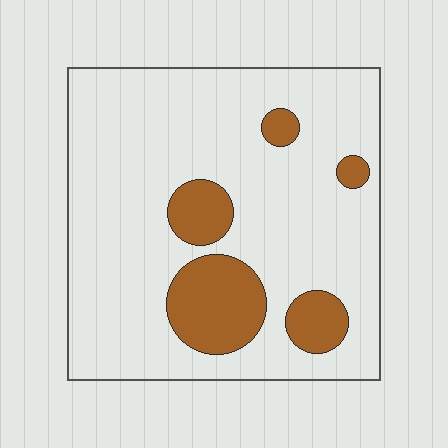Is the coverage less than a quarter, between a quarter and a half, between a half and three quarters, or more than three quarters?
Less than a quarter.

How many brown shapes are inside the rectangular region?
5.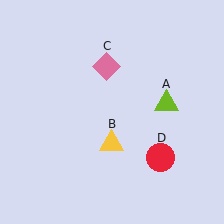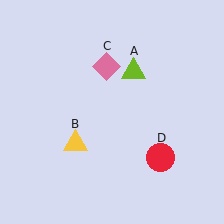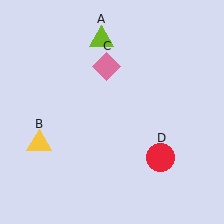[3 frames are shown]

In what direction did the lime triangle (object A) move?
The lime triangle (object A) moved up and to the left.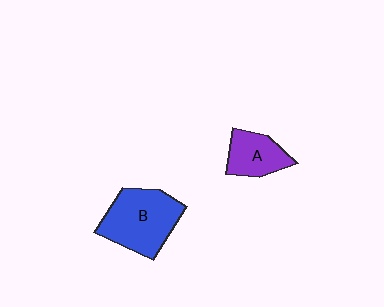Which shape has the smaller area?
Shape A (purple).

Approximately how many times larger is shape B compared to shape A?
Approximately 1.7 times.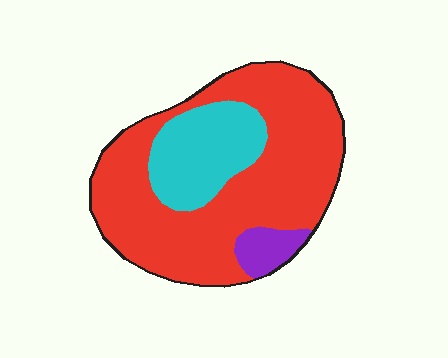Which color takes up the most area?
Red, at roughly 70%.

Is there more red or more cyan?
Red.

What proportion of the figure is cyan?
Cyan covers 22% of the figure.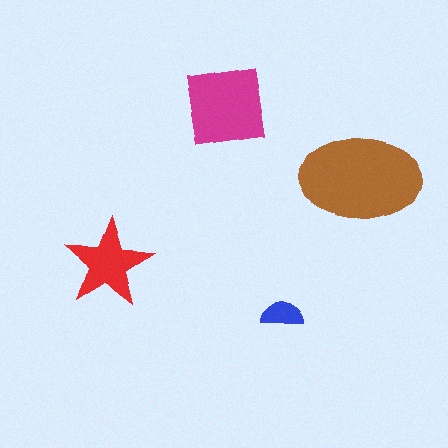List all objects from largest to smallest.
The brown ellipse, the magenta square, the red star, the blue semicircle.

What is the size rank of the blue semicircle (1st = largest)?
4th.